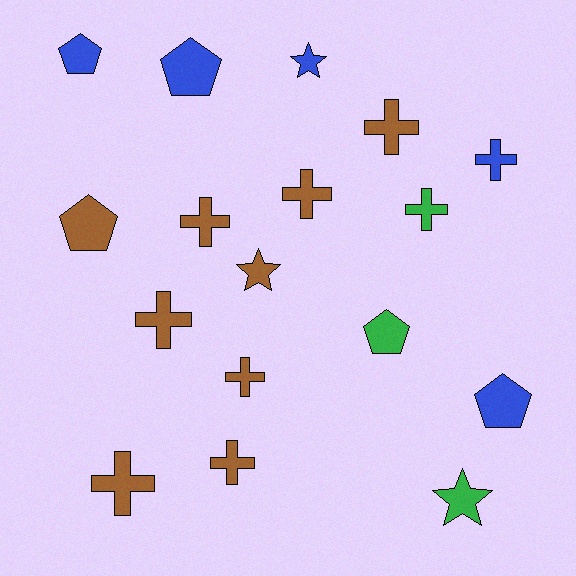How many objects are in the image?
There are 17 objects.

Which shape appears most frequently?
Cross, with 9 objects.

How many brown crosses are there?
There are 7 brown crosses.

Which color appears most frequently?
Brown, with 9 objects.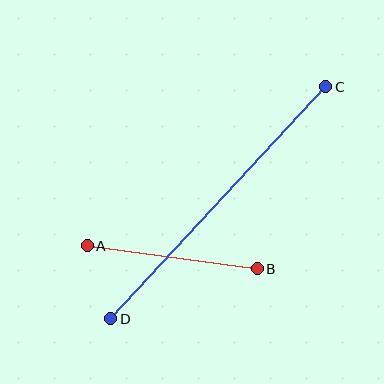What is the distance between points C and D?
The distance is approximately 316 pixels.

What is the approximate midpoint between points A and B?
The midpoint is at approximately (172, 257) pixels.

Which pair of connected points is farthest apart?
Points C and D are farthest apart.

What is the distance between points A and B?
The distance is approximately 172 pixels.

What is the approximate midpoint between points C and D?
The midpoint is at approximately (218, 203) pixels.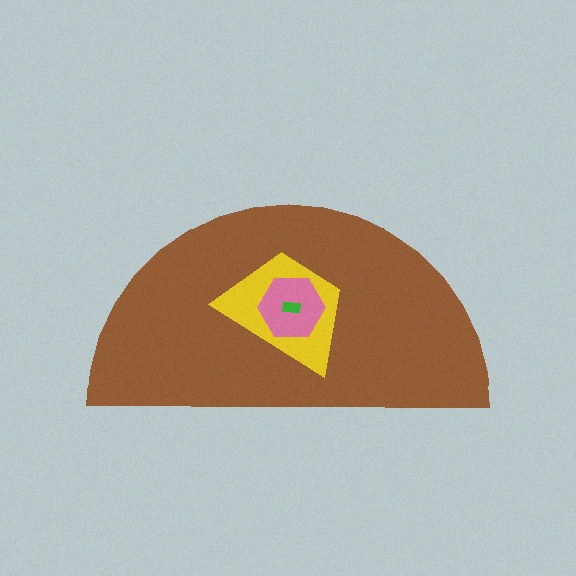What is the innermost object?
The green rectangle.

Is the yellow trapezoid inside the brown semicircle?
Yes.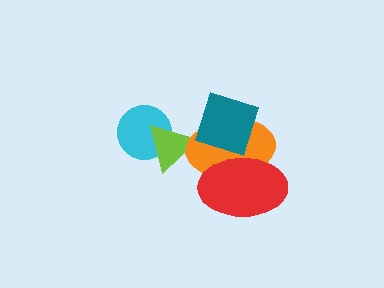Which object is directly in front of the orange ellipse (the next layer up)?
The teal square is directly in front of the orange ellipse.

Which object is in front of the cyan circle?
The lime triangle is in front of the cyan circle.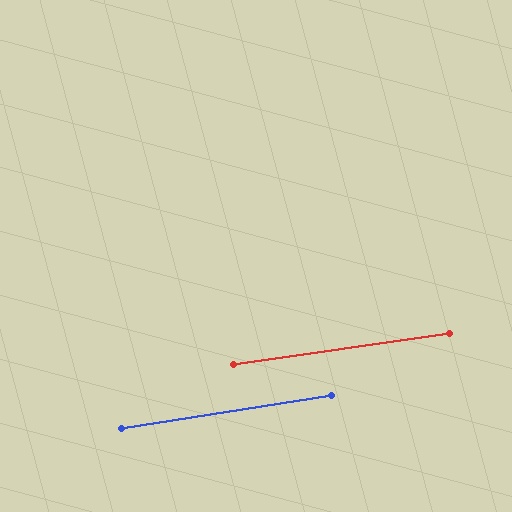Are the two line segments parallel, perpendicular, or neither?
Parallel — their directions differ by only 0.8°.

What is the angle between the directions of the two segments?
Approximately 1 degree.